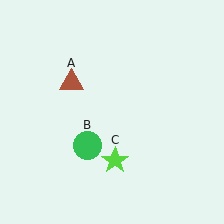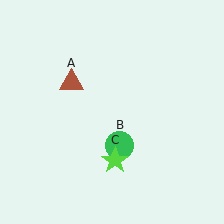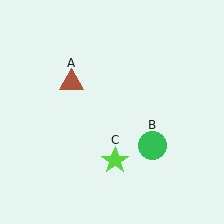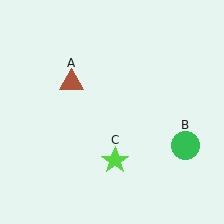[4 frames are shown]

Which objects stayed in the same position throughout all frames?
Brown triangle (object A) and lime star (object C) remained stationary.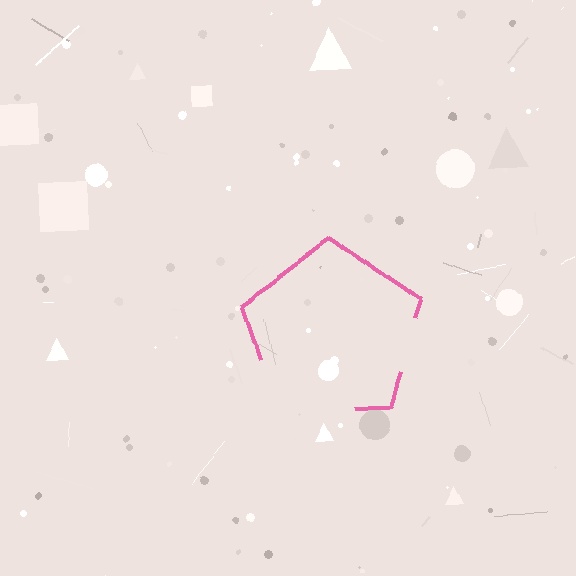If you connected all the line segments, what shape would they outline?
They would outline a pentagon.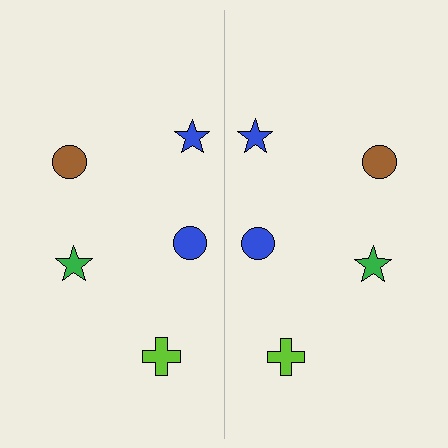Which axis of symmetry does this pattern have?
The pattern has a vertical axis of symmetry running through the center of the image.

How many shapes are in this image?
There are 10 shapes in this image.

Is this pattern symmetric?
Yes, this pattern has bilateral (reflection) symmetry.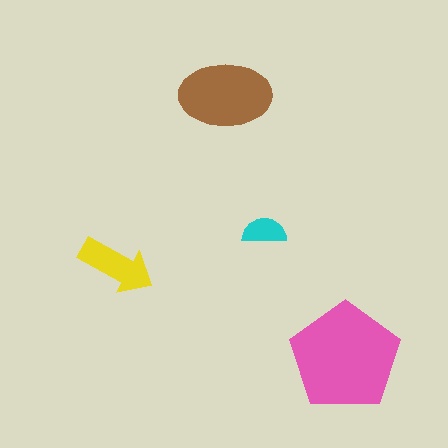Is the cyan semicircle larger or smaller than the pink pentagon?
Smaller.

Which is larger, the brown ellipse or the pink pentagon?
The pink pentagon.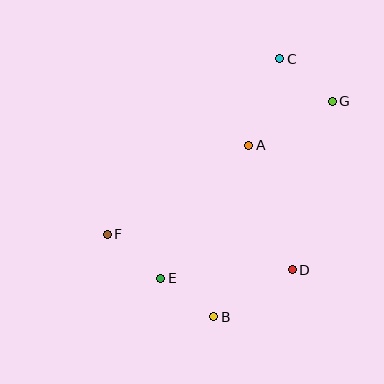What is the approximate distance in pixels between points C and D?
The distance between C and D is approximately 211 pixels.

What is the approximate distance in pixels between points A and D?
The distance between A and D is approximately 132 pixels.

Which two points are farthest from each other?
Points B and C are farthest from each other.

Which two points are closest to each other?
Points B and E are closest to each other.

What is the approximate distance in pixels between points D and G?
The distance between D and G is approximately 173 pixels.